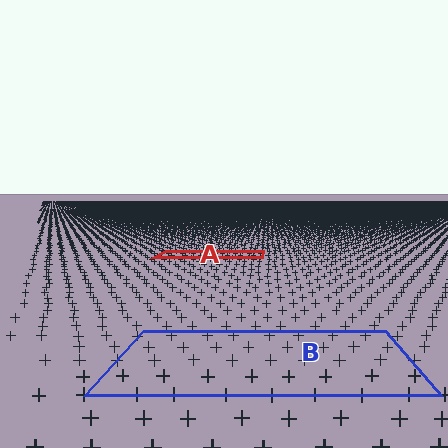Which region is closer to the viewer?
Region B is closer. The texture elements there are larger and more spread out.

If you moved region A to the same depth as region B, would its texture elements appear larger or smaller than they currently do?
They would appear larger. At a closer depth, the same texture elements are projected at a bigger on-screen size.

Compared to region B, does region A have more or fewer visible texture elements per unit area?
Region A has more texture elements per unit area — they are packed more densely because it is farther away.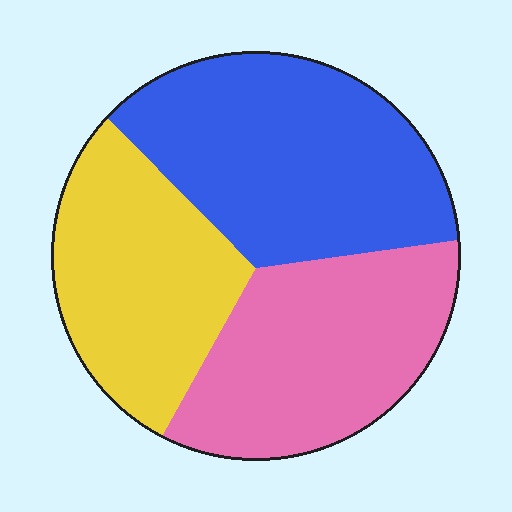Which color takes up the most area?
Blue, at roughly 40%.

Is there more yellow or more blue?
Blue.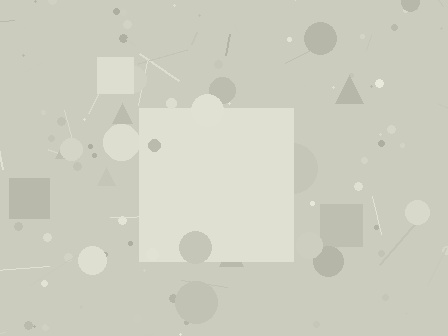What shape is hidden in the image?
A square is hidden in the image.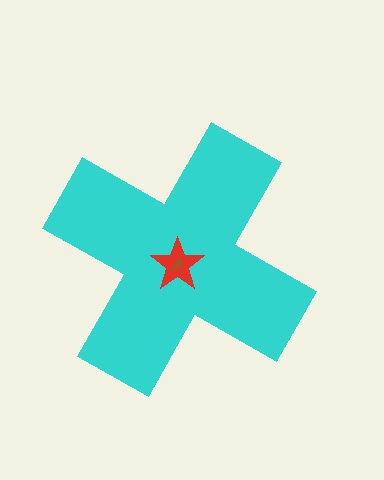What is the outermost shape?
The cyan cross.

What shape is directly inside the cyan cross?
The red star.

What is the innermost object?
The brown arrow.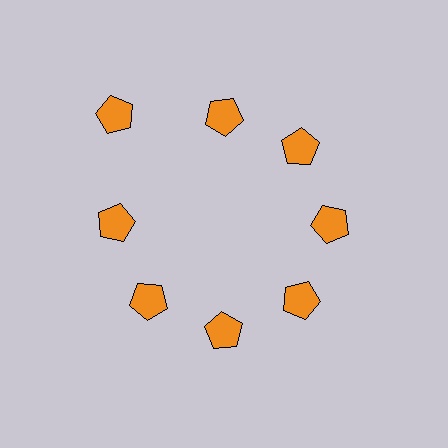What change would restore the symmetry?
The symmetry would be restored by moving it inward, back onto the ring so that all 8 pentagons sit at equal angles and equal distance from the center.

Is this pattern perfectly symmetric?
No. The 8 orange pentagons are arranged in a ring, but one element near the 10 o'clock position is pushed outward from the center, breaking the 8-fold rotational symmetry.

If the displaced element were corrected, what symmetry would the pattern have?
It would have 8-fold rotational symmetry — the pattern would map onto itself every 45 degrees.